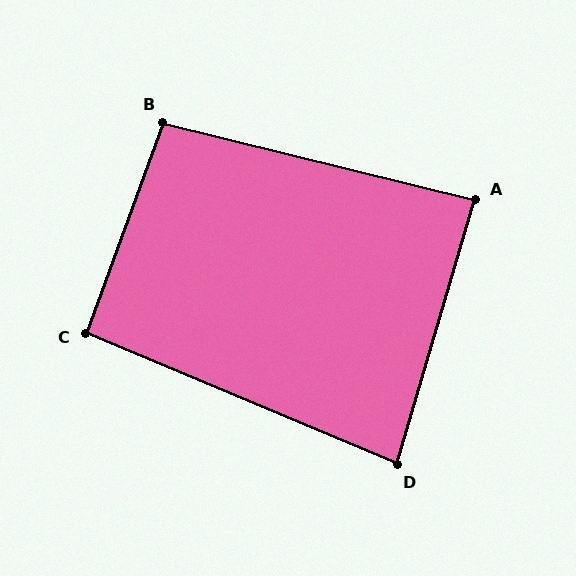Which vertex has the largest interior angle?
B, at approximately 96 degrees.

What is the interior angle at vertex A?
Approximately 87 degrees (approximately right).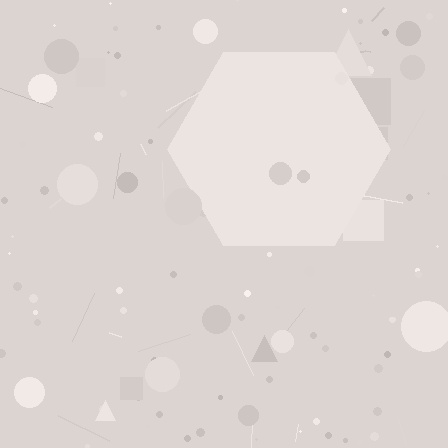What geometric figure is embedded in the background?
A hexagon is embedded in the background.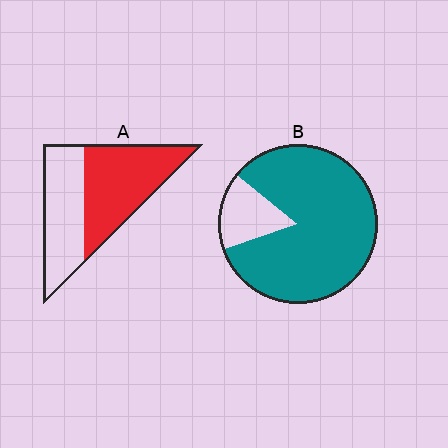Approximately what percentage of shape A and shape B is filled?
A is approximately 55% and B is approximately 85%.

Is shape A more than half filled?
Yes.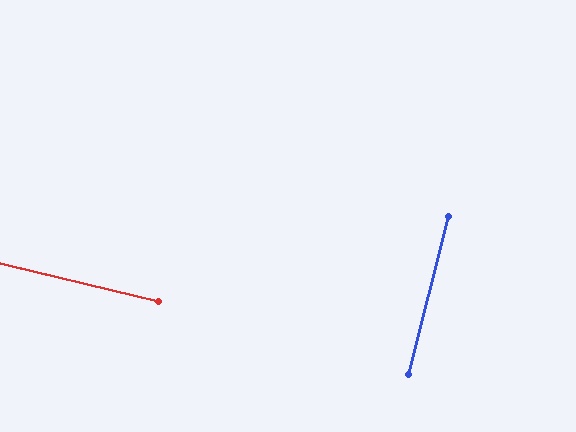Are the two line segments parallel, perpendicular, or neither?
Perpendicular — they meet at approximately 89°.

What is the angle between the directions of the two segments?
Approximately 89 degrees.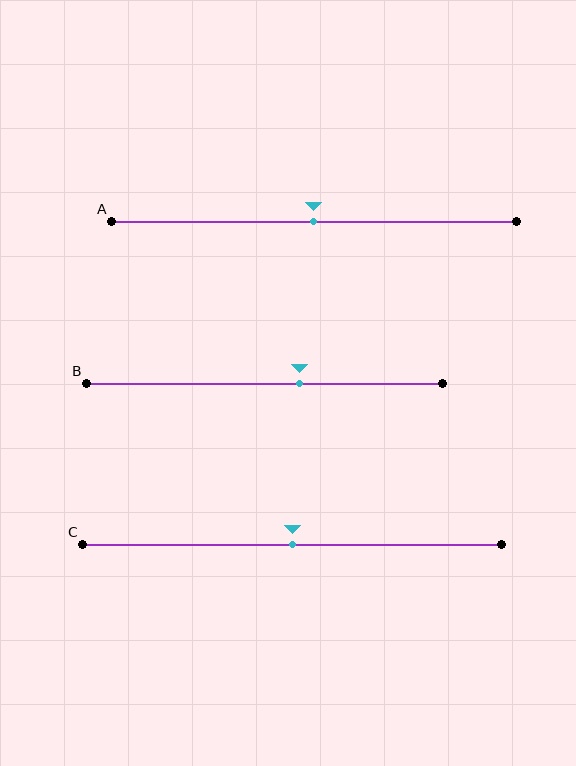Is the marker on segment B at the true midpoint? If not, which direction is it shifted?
No, the marker on segment B is shifted to the right by about 10% of the segment length.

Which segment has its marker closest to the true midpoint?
Segment A has its marker closest to the true midpoint.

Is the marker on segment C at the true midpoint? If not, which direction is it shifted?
Yes, the marker on segment C is at the true midpoint.